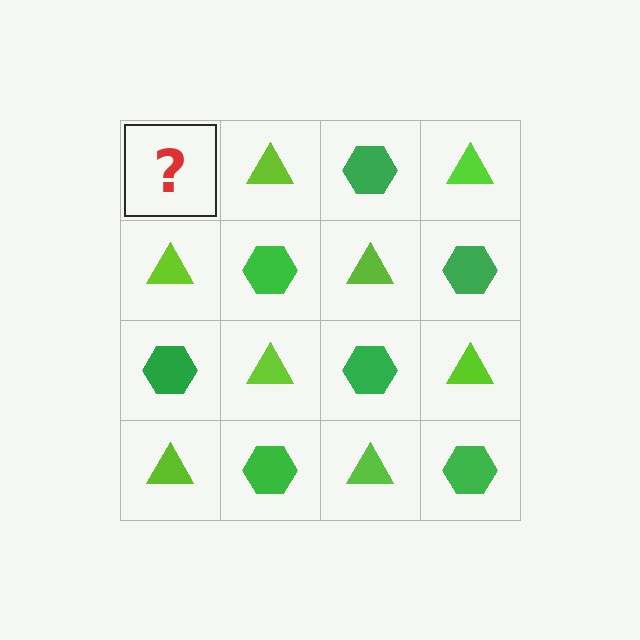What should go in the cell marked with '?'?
The missing cell should contain a green hexagon.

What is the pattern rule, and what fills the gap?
The rule is that it alternates green hexagon and lime triangle in a checkerboard pattern. The gap should be filled with a green hexagon.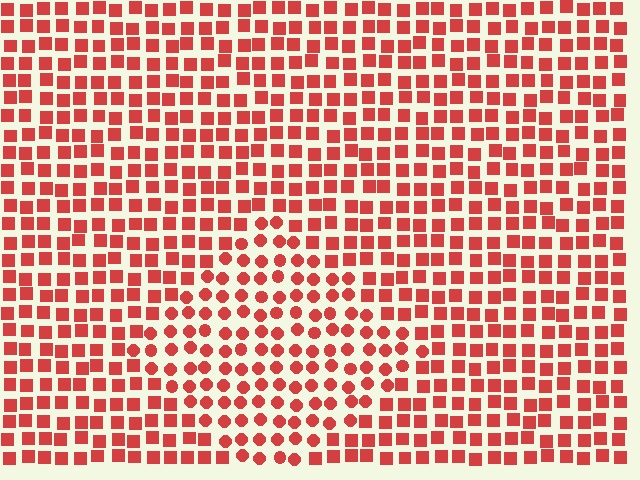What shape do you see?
I see a diamond.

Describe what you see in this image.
The image is filled with small red elements arranged in a uniform grid. A diamond-shaped region contains circles, while the surrounding area contains squares. The boundary is defined purely by the change in element shape.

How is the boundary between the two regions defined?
The boundary is defined by a change in element shape: circles inside vs. squares outside. All elements share the same color and spacing.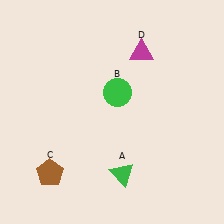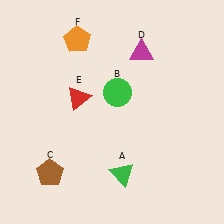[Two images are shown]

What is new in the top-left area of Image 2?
A red triangle (E) was added in the top-left area of Image 2.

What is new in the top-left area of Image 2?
An orange pentagon (F) was added in the top-left area of Image 2.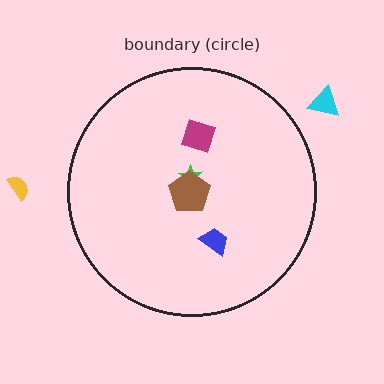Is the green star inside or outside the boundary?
Inside.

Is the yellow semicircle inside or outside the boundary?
Outside.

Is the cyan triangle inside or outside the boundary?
Outside.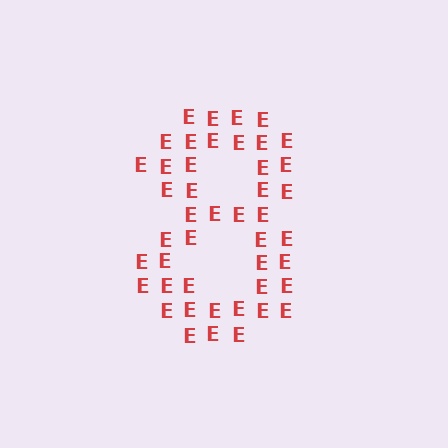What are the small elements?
The small elements are letter E's.